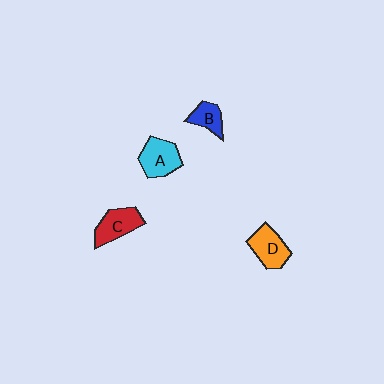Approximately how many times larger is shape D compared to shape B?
Approximately 1.5 times.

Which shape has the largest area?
Shape A (cyan).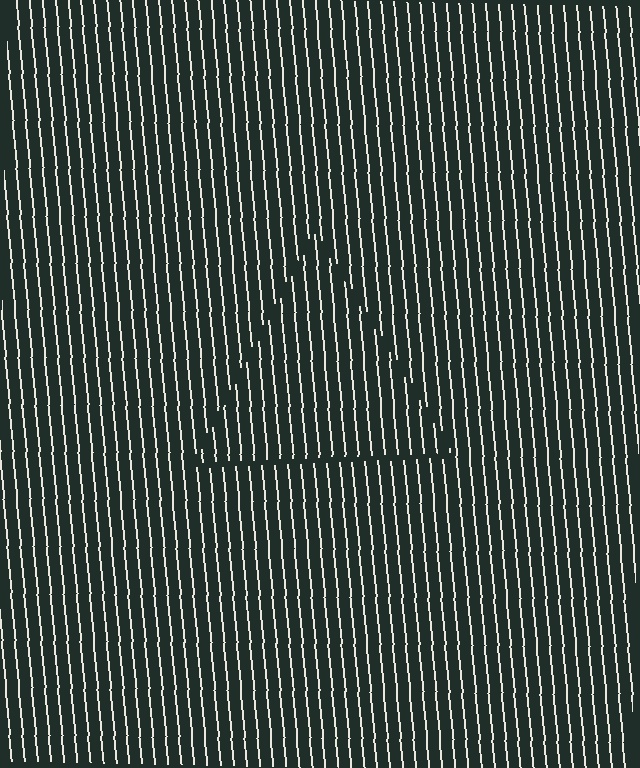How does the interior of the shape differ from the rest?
The interior of the shape contains the same grating, shifted by half a period — the contour is defined by the phase discontinuity where line-ends from the inner and outer gratings abut.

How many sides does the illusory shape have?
3 sides — the line-ends trace a triangle.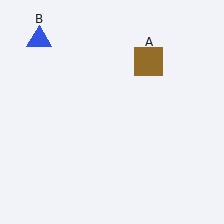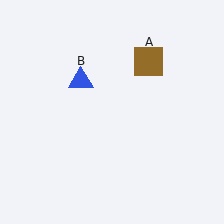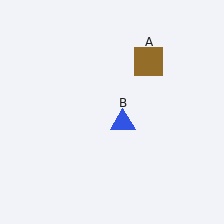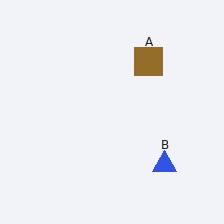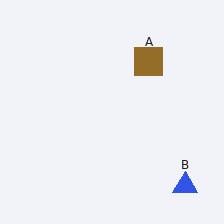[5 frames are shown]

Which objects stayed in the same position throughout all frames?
Brown square (object A) remained stationary.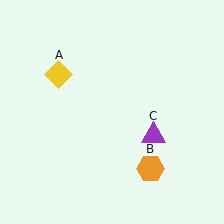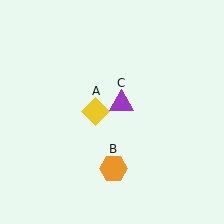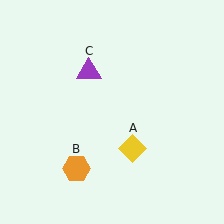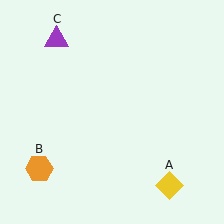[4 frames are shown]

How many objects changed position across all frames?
3 objects changed position: yellow diamond (object A), orange hexagon (object B), purple triangle (object C).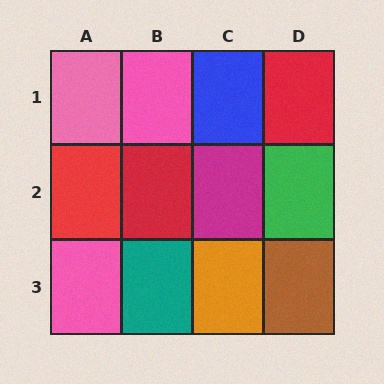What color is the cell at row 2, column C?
Magenta.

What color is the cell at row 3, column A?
Pink.